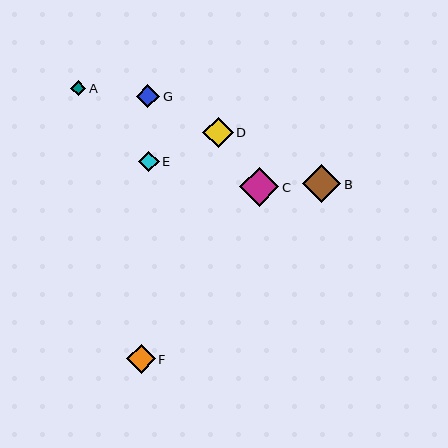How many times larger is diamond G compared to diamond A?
Diamond G is approximately 1.5 times the size of diamond A.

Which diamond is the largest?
Diamond C is the largest with a size of approximately 39 pixels.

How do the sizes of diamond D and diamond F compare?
Diamond D and diamond F are approximately the same size.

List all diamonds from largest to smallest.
From largest to smallest: C, B, D, F, G, E, A.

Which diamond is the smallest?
Diamond A is the smallest with a size of approximately 15 pixels.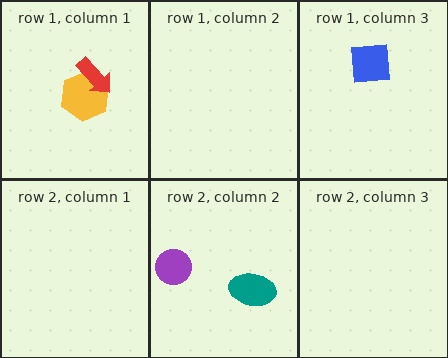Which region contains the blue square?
The row 1, column 3 region.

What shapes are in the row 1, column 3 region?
The blue square.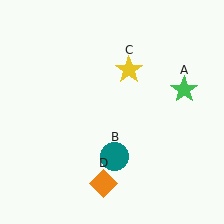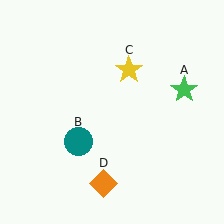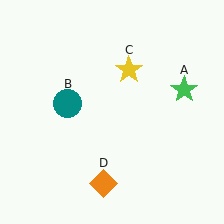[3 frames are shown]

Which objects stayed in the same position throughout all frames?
Green star (object A) and yellow star (object C) and orange diamond (object D) remained stationary.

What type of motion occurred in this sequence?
The teal circle (object B) rotated clockwise around the center of the scene.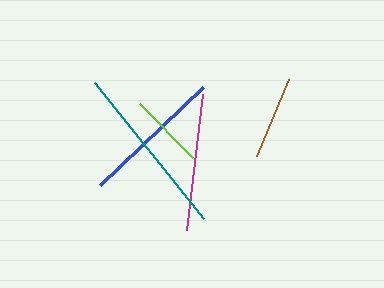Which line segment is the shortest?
The lime line is the shortest at approximately 76 pixels.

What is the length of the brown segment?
The brown segment is approximately 83 pixels long.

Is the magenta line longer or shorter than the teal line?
The teal line is longer than the magenta line.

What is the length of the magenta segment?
The magenta segment is approximately 137 pixels long.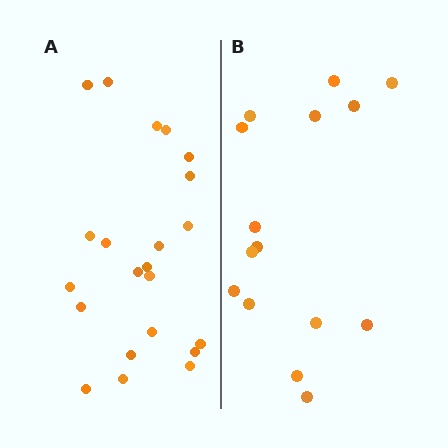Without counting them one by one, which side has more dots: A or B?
Region A (the left region) has more dots.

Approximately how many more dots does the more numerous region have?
Region A has roughly 8 or so more dots than region B.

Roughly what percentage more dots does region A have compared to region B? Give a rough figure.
About 45% more.